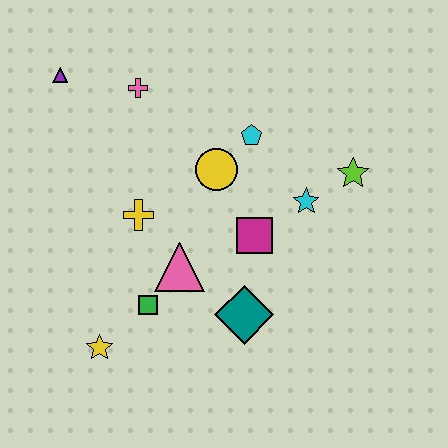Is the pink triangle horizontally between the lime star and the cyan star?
No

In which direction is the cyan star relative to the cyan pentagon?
The cyan star is below the cyan pentagon.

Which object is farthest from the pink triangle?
The purple triangle is farthest from the pink triangle.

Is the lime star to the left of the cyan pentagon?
No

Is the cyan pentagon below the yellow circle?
No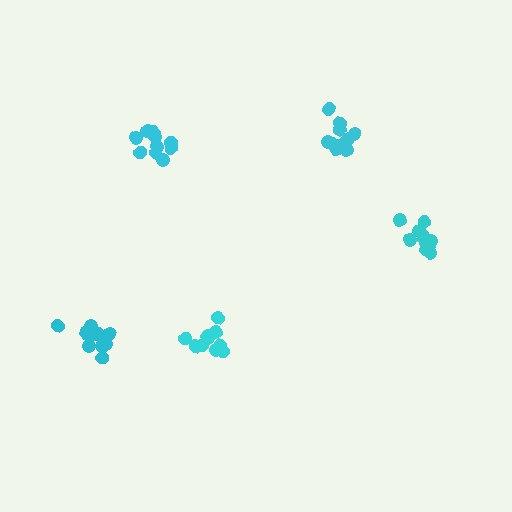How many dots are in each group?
Group 1: 10 dots, Group 2: 13 dots, Group 3: 13 dots, Group 4: 12 dots, Group 5: 11 dots (59 total).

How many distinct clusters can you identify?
There are 5 distinct clusters.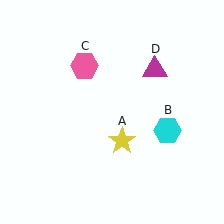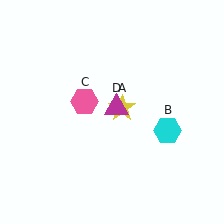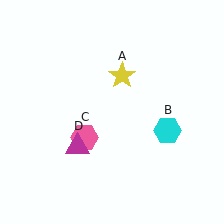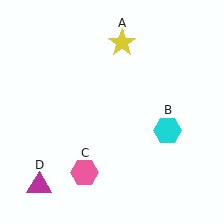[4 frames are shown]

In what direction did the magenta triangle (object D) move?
The magenta triangle (object D) moved down and to the left.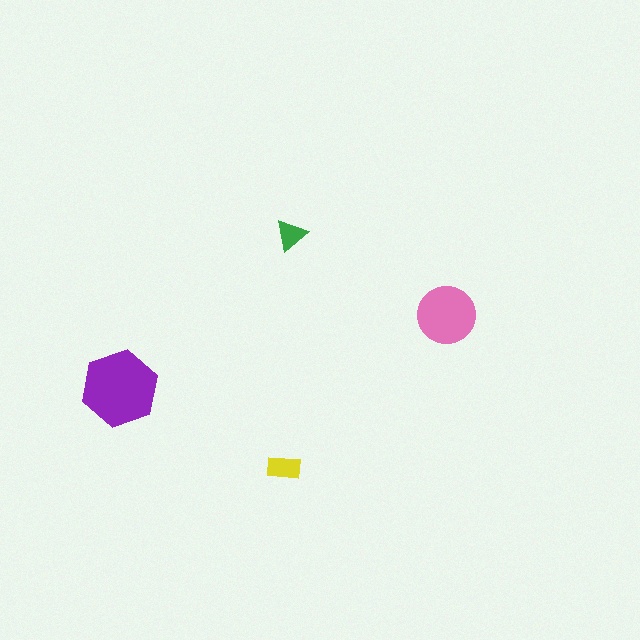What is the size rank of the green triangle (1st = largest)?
4th.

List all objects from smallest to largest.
The green triangle, the yellow rectangle, the pink circle, the purple hexagon.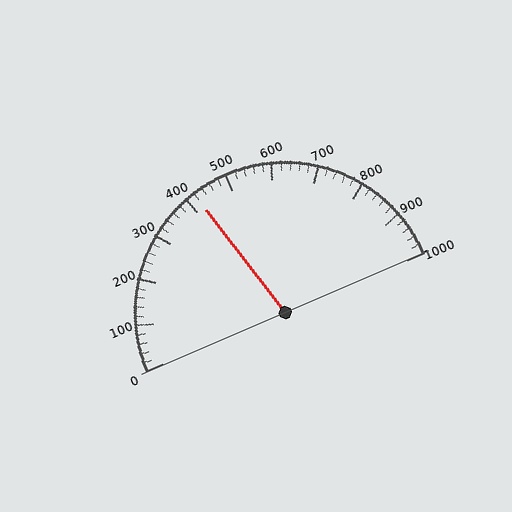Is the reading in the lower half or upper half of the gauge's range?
The reading is in the lower half of the range (0 to 1000).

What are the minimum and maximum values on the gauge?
The gauge ranges from 0 to 1000.